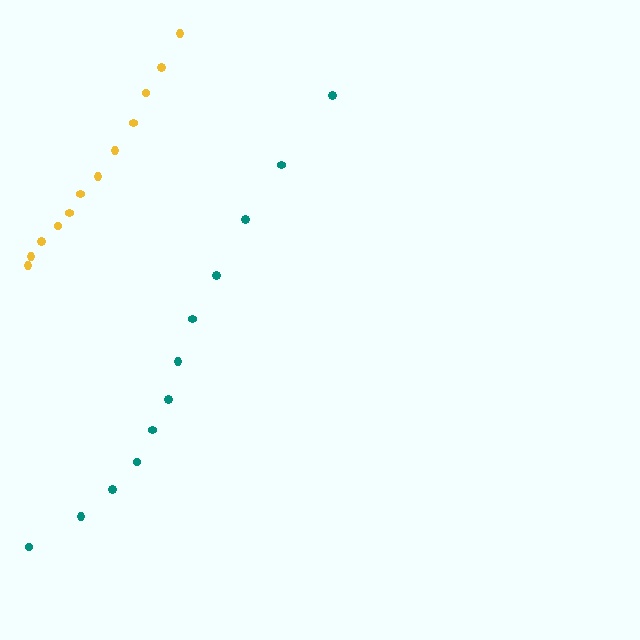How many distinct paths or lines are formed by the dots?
There are 2 distinct paths.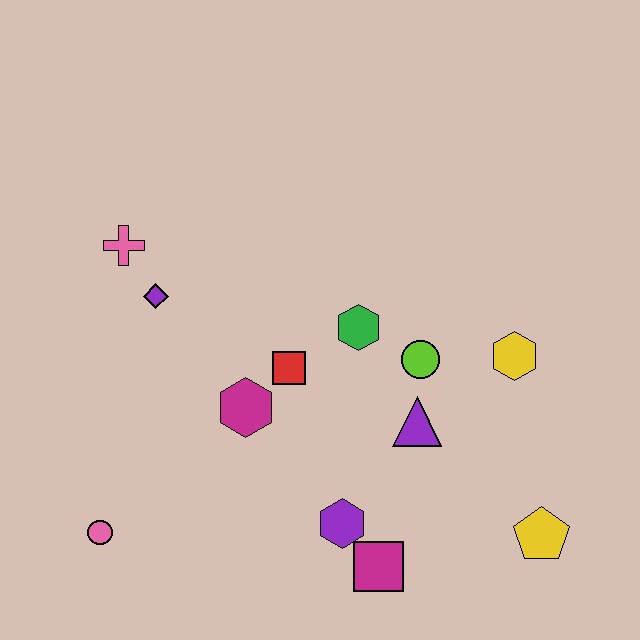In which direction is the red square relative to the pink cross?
The red square is to the right of the pink cross.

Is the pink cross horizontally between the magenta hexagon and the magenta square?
No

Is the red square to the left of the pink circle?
No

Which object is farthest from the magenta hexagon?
The yellow pentagon is farthest from the magenta hexagon.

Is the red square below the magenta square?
No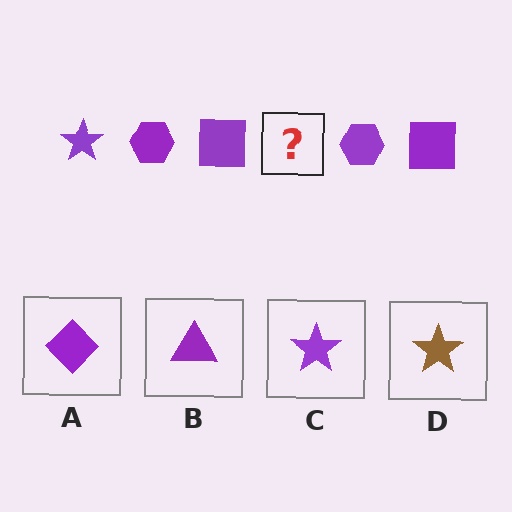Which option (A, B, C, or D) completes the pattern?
C.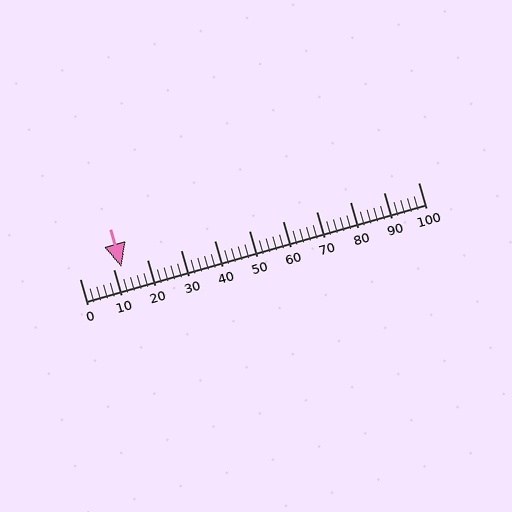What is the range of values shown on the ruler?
The ruler shows values from 0 to 100.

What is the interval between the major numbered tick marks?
The major tick marks are spaced 10 units apart.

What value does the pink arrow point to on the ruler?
The pink arrow points to approximately 12.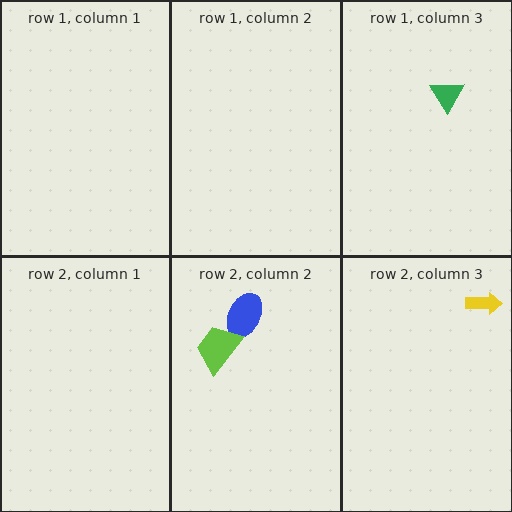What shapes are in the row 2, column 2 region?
The blue ellipse, the lime trapezoid.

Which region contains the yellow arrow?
The row 2, column 3 region.